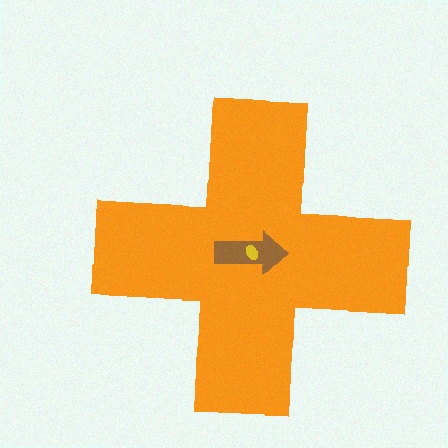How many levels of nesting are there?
3.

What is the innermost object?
The yellow ellipse.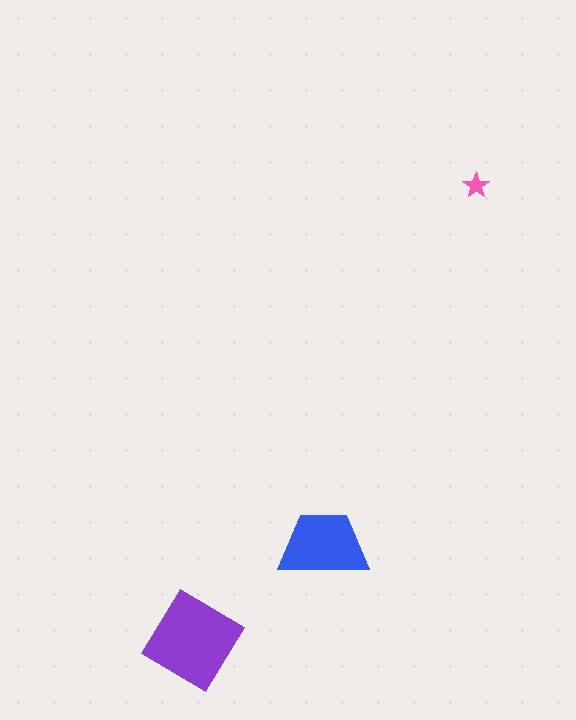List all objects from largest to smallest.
The purple diamond, the blue trapezoid, the pink star.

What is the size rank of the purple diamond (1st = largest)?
1st.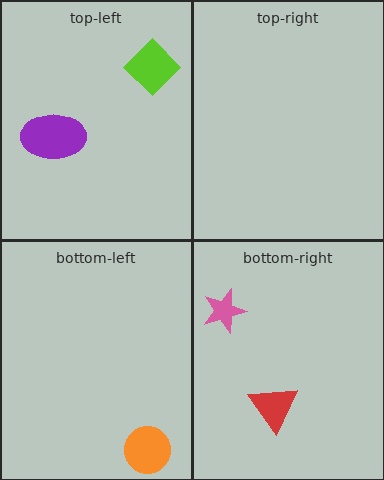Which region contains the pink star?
The bottom-right region.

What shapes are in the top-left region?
The purple ellipse, the lime diamond.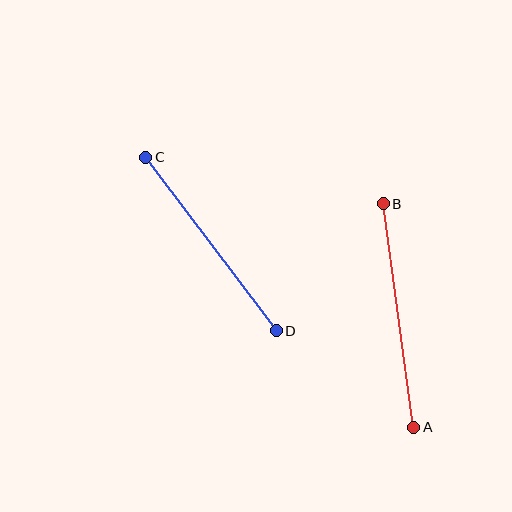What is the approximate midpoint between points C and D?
The midpoint is at approximately (211, 244) pixels.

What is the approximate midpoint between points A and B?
The midpoint is at approximately (399, 315) pixels.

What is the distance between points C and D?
The distance is approximately 217 pixels.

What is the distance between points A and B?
The distance is approximately 226 pixels.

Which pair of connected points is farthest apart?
Points A and B are farthest apart.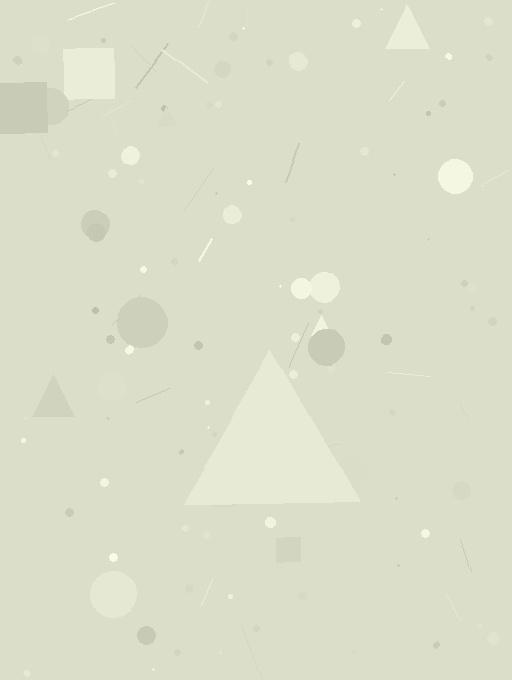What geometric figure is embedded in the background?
A triangle is embedded in the background.